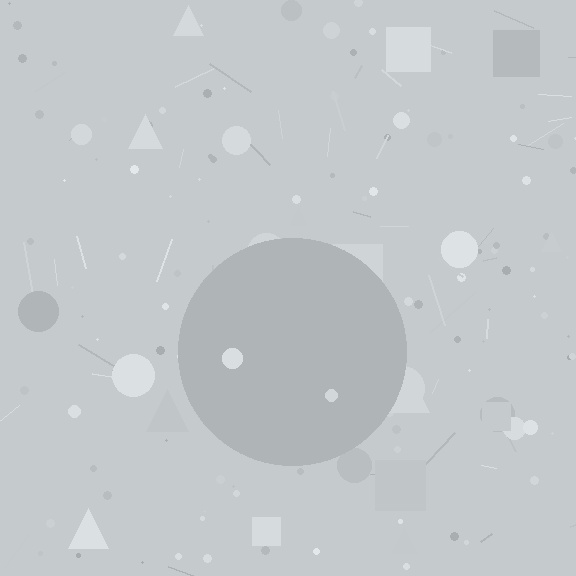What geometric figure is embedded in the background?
A circle is embedded in the background.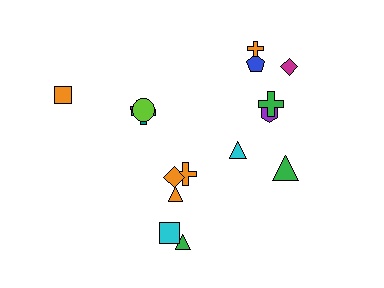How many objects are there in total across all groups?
There are 16 objects.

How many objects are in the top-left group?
There are 4 objects.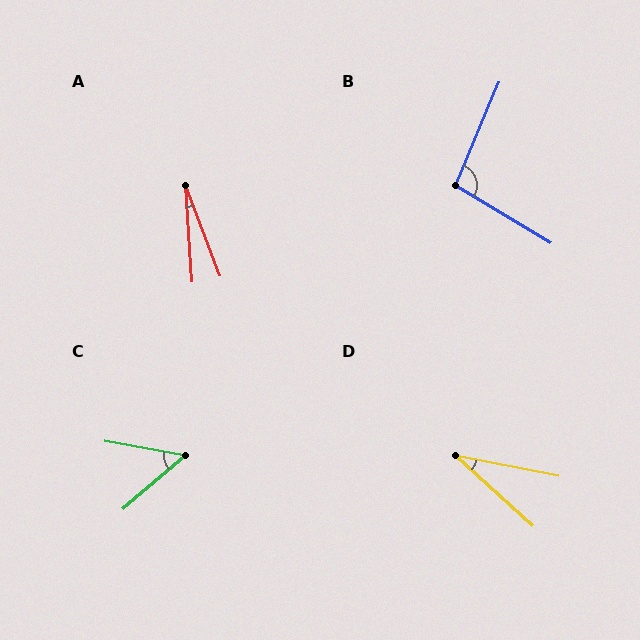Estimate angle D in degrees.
Approximately 31 degrees.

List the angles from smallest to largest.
A (17°), D (31°), C (51°), B (98°).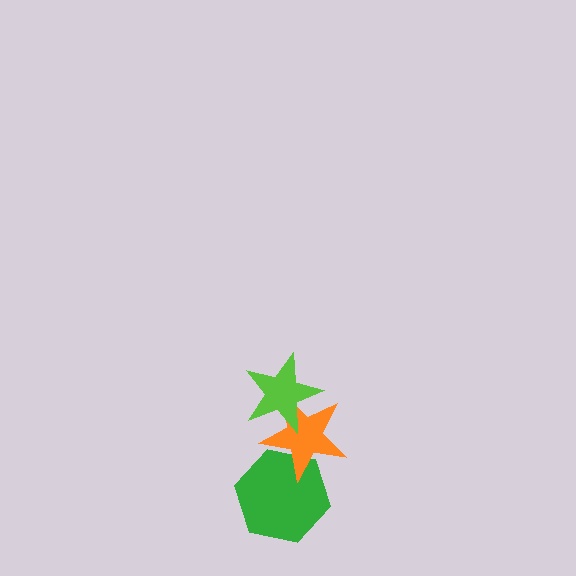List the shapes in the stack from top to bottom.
From top to bottom: the lime star, the orange star, the green hexagon.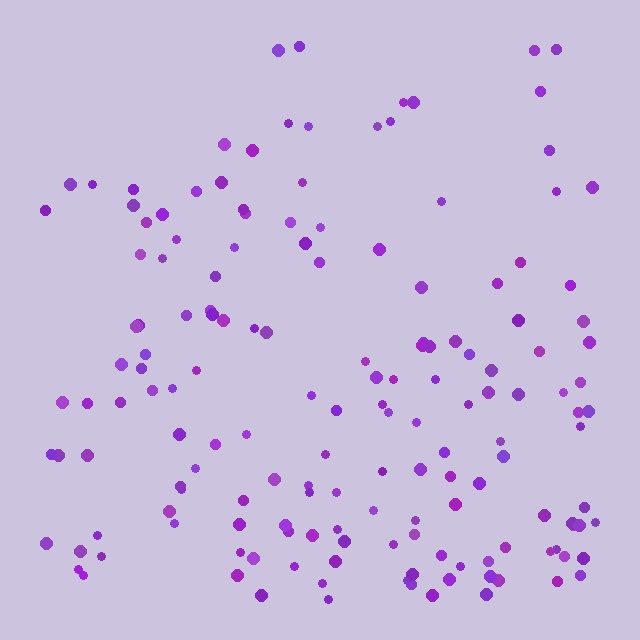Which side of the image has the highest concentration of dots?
The bottom.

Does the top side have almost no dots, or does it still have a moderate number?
Still a moderate number, just noticeably fewer than the bottom.